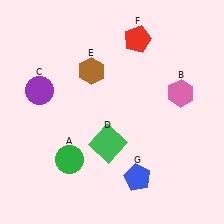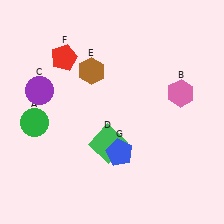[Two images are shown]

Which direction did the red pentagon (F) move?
The red pentagon (F) moved left.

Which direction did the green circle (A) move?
The green circle (A) moved up.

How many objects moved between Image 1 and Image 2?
3 objects moved between the two images.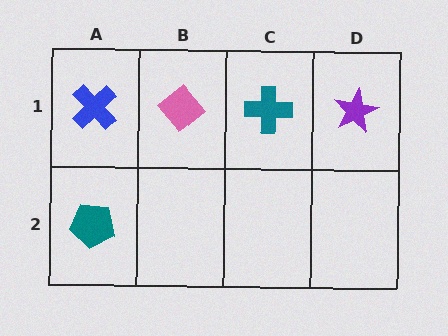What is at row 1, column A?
A blue cross.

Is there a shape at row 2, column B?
No, that cell is empty.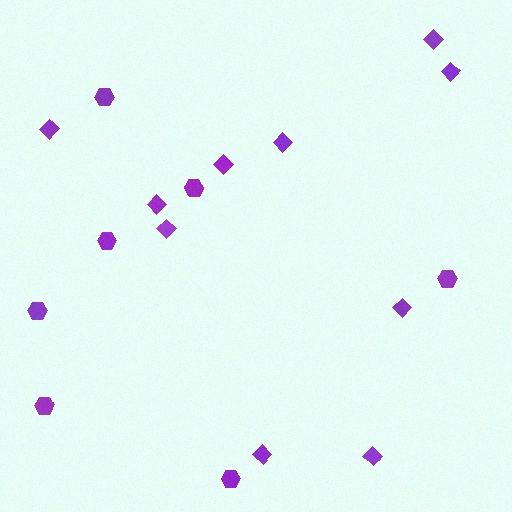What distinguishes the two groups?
There are 2 groups: one group of diamonds (10) and one group of hexagons (7).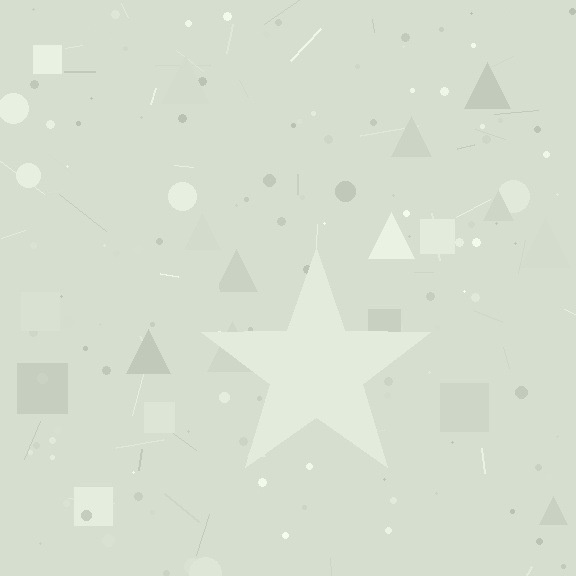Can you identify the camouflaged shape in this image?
The camouflaged shape is a star.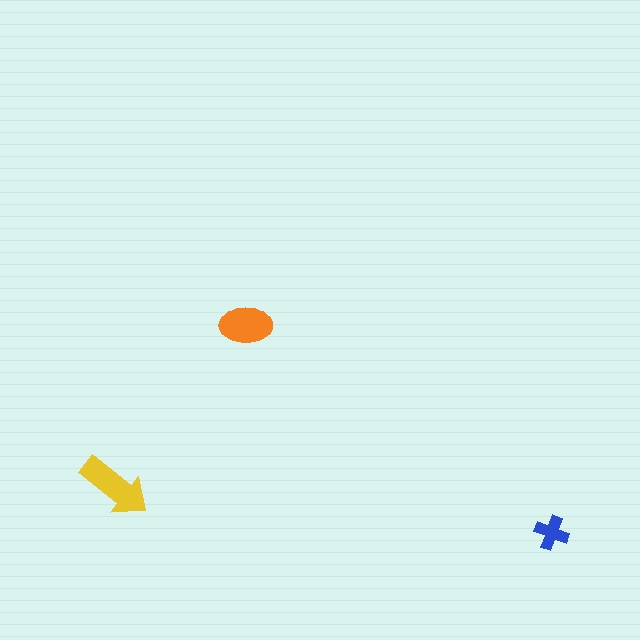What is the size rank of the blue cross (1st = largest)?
3rd.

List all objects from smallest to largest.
The blue cross, the orange ellipse, the yellow arrow.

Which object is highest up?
The orange ellipse is topmost.